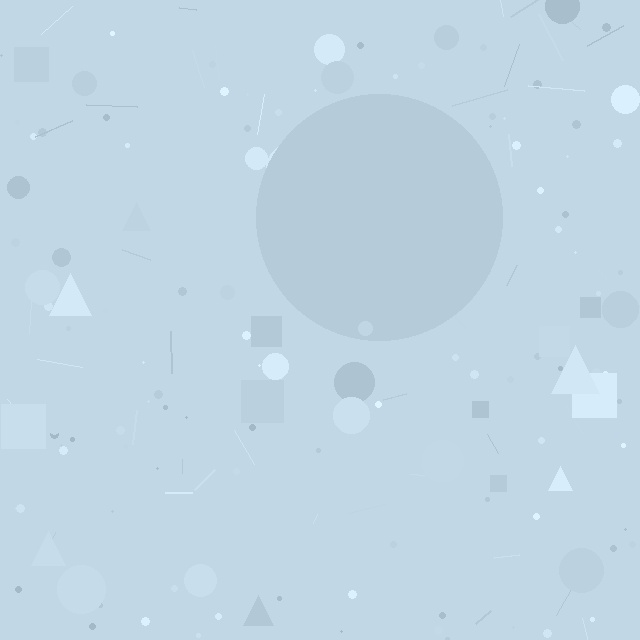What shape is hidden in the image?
A circle is hidden in the image.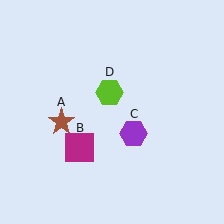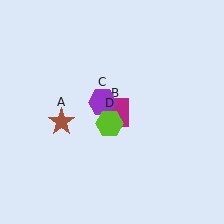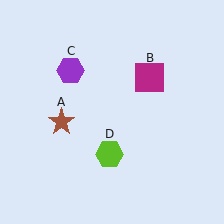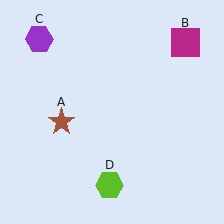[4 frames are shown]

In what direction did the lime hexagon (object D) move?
The lime hexagon (object D) moved down.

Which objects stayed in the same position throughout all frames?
Brown star (object A) remained stationary.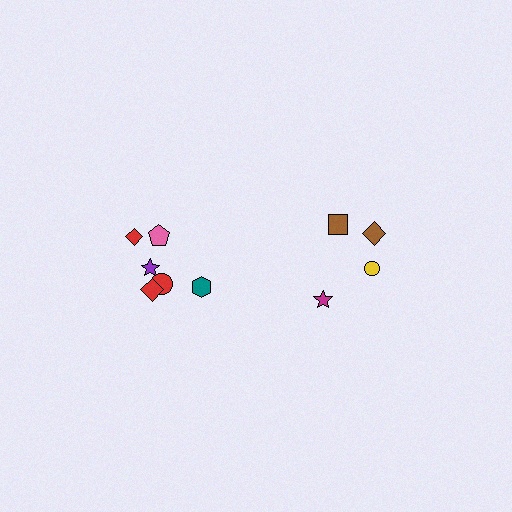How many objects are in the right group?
There are 4 objects.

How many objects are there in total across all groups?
There are 10 objects.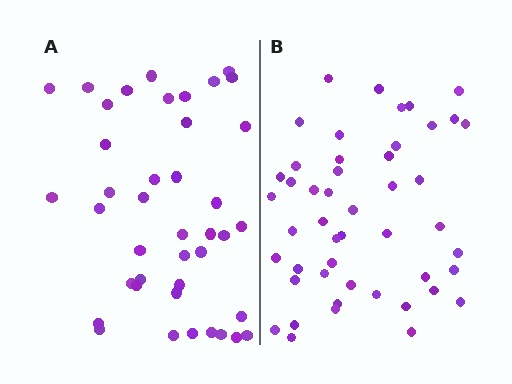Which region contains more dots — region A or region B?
Region B (the right region) has more dots.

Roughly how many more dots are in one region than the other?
Region B has roughly 8 or so more dots than region A.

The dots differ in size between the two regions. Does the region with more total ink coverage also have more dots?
No. Region A has more total ink coverage because its dots are larger, but region B actually contains more individual dots. Total area can be misleading — the number of items is what matters here.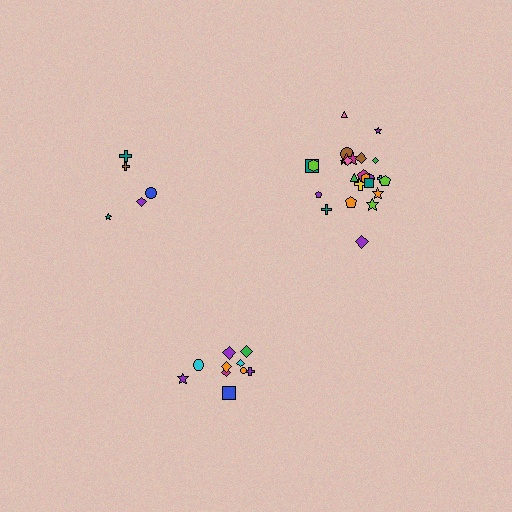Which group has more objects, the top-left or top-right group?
The top-right group.